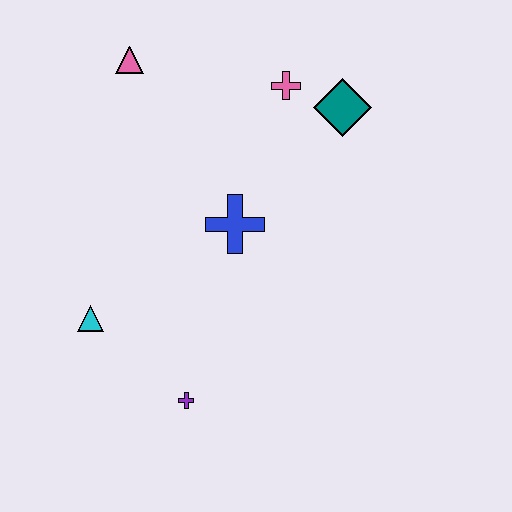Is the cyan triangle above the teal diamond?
No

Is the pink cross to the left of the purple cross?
No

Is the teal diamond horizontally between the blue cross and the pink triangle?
No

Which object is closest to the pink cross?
The teal diamond is closest to the pink cross.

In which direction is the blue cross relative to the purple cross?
The blue cross is above the purple cross.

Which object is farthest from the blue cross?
The pink triangle is farthest from the blue cross.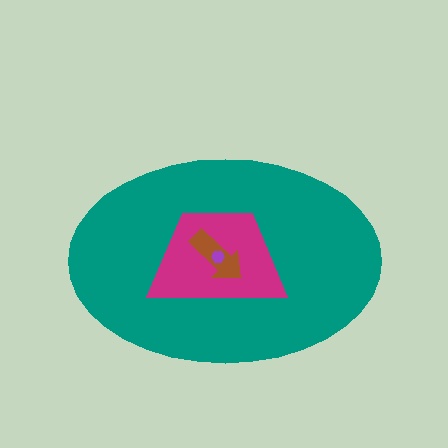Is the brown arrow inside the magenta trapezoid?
Yes.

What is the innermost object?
The purple hexagon.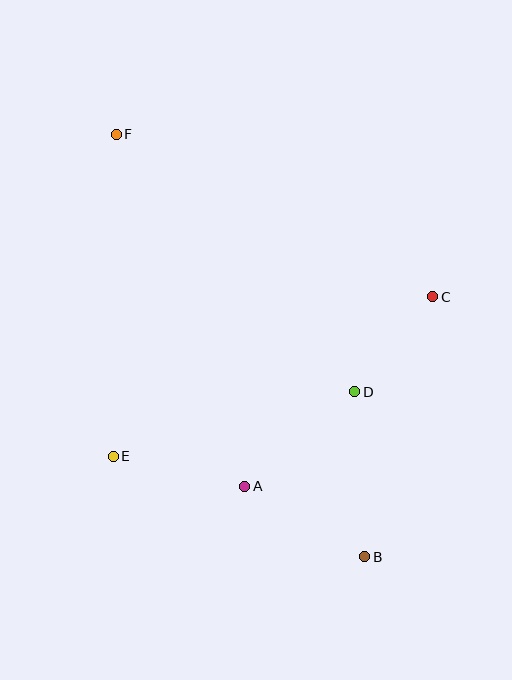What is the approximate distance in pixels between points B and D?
The distance between B and D is approximately 165 pixels.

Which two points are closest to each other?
Points C and D are closest to each other.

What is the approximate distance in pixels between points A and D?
The distance between A and D is approximately 145 pixels.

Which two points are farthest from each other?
Points B and F are farthest from each other.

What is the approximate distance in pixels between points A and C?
The distance between A and C is approximately 267 pixels.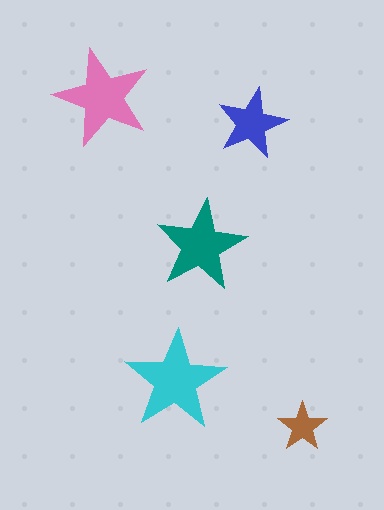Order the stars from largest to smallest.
the cyan one, the pink one, the teal one, the blue one, the brown one.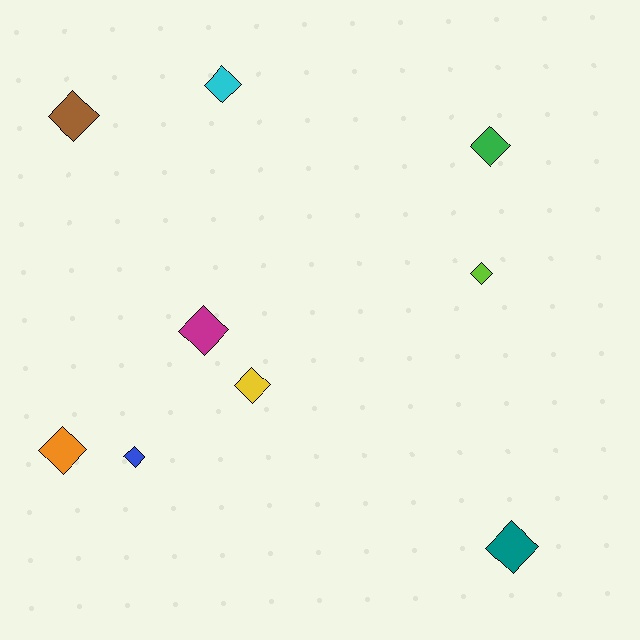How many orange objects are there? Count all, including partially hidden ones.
There is 1 orange object.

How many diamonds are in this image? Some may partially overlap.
There are 9 diamonds.